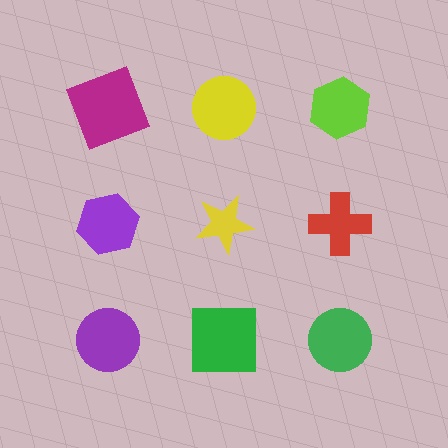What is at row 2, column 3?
A red cross.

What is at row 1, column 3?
A lime hexagon.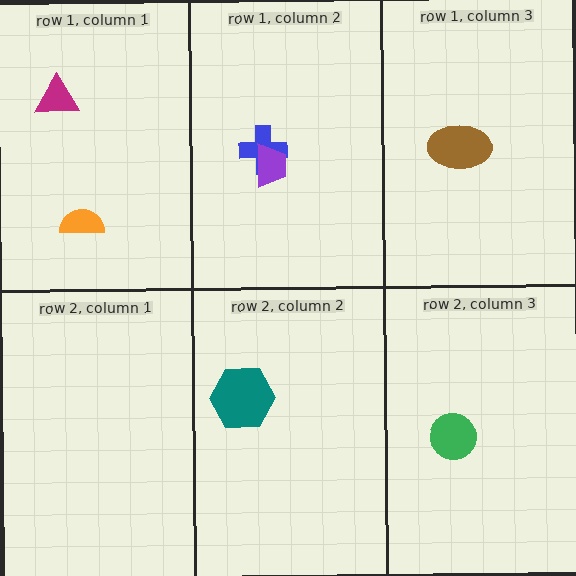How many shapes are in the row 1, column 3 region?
1.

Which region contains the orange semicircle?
The row 1, column 1 region.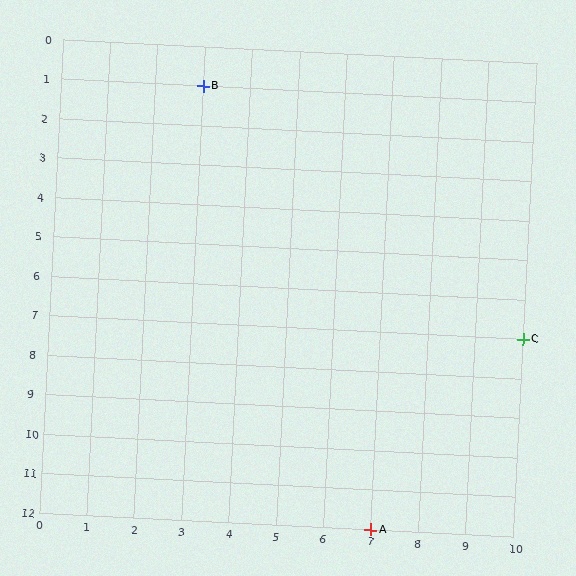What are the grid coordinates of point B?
Point B is at grid coordinates (3, 1).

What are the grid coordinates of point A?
Point A is at grid coordinates (7, 12).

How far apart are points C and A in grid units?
Points C and A are 3 columns and 5 rows apart (about 5.8 grid units diagonally).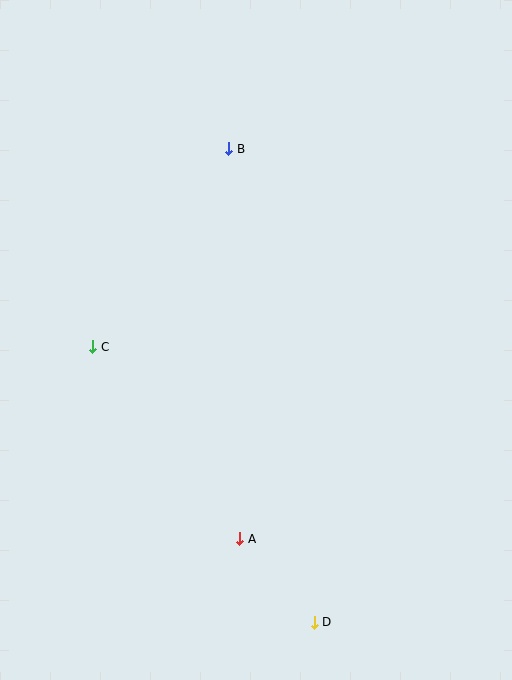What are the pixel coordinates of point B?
Point B is at (229, 149).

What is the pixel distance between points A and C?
The distance between A and C is 242 pixels.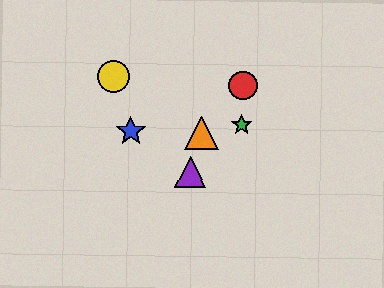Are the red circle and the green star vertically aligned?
Yes, both are at x≈243.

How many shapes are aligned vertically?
2 shapes (the red circle, the green star) are aligned vertically.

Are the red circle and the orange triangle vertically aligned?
No, the red circle is at x≈243 and the orange triangle is at x≈202.